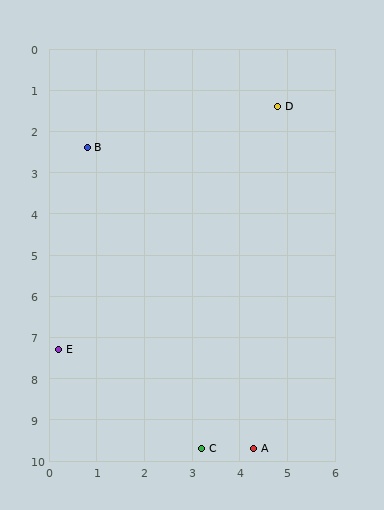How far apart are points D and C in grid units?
Points D and C are about 8.5 grid units apart.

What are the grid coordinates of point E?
Point E is at approximately (0.2, 7.3).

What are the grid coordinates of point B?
Point B is at approximately (0.8, 2.4).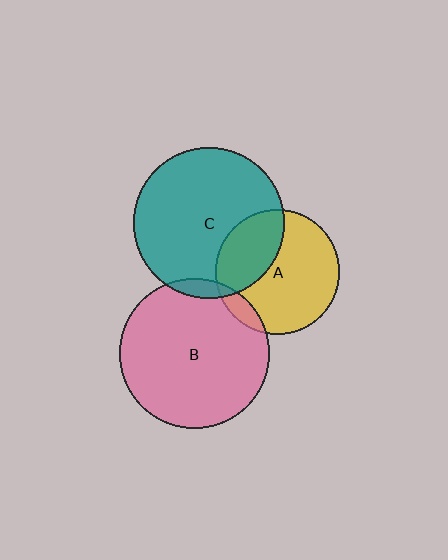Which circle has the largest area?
Circle C (teal).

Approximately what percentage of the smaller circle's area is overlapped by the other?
Approximately 10%.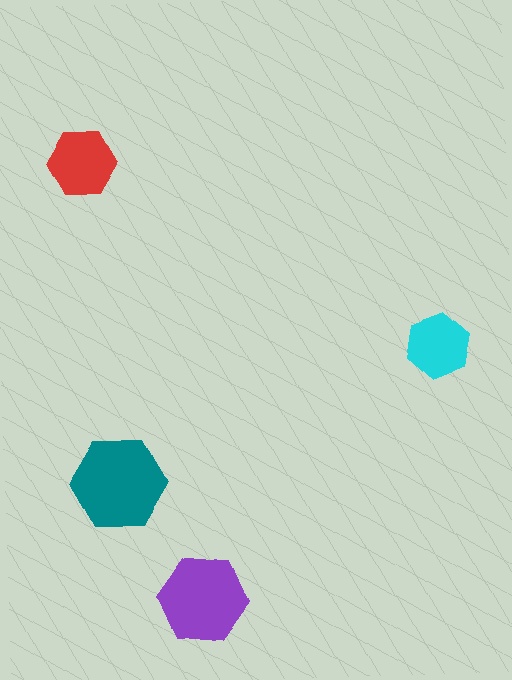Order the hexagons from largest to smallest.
the teal one, the purple one, the red one, the cyan one.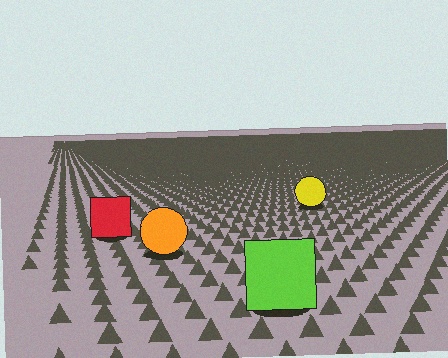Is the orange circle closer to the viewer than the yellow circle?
Yes. The orange circle is closer — you can tell from the texture gradient: the ground texture is coarser near it.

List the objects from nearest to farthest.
From nearest to farthest: the lime square, the orange circle, the red square, the yellow circle.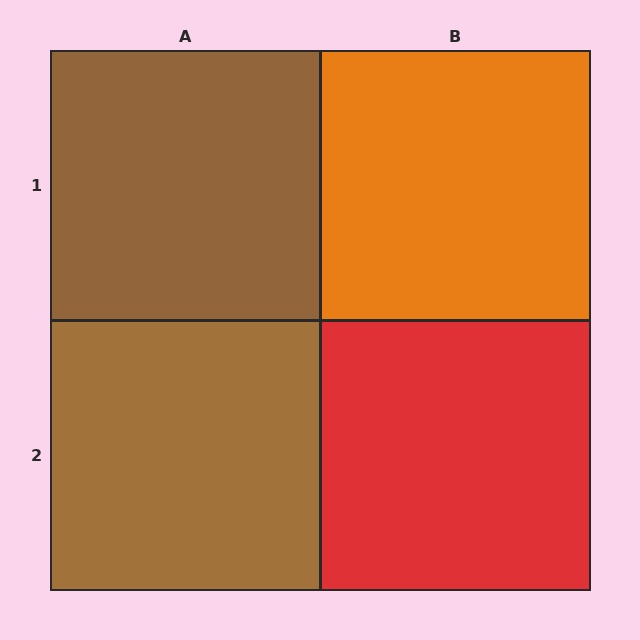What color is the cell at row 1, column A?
Brown.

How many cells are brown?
2 cells are brown.